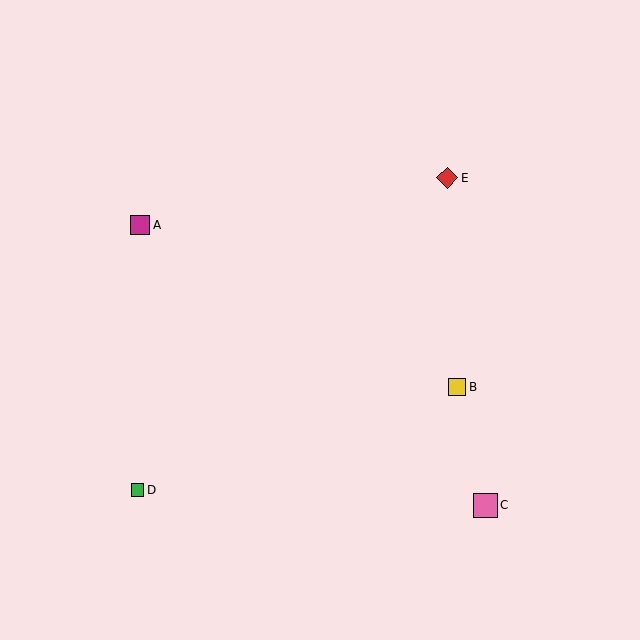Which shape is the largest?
The pink square (labeled C) is the largest.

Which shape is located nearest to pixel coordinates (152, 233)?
The magenta square (labeled A) at (140, 225) is nearest to that location.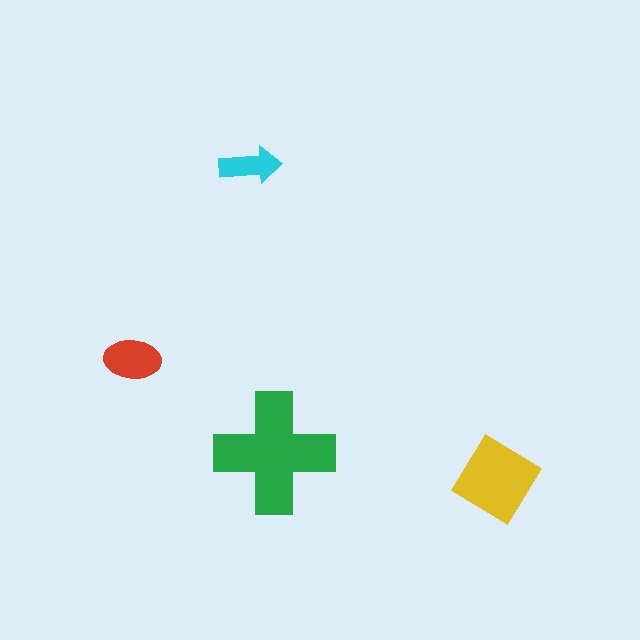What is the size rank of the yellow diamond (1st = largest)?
2nd.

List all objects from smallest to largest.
The cyan arrow, the red ellipse, the yellow diamond, the green cross.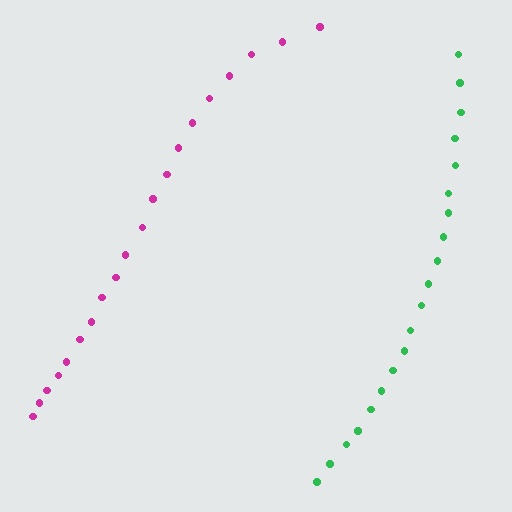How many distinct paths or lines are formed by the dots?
There are 2 distinct paths.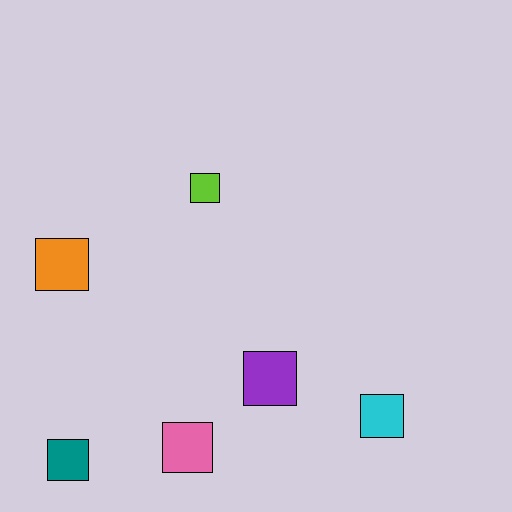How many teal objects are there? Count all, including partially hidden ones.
There is 1 teal object.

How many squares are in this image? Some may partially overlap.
There are 6 squares.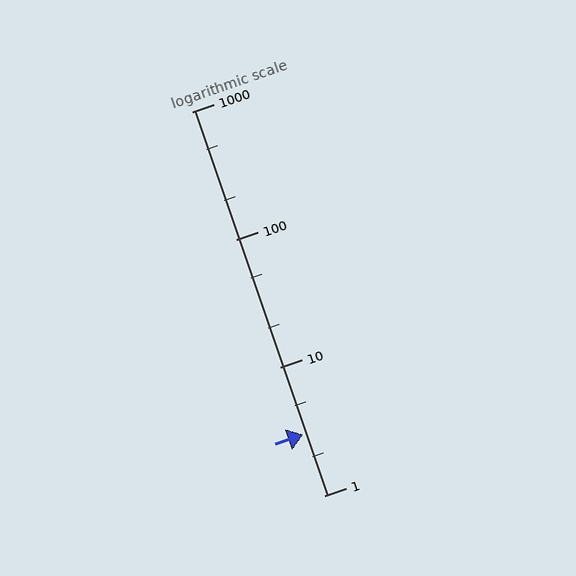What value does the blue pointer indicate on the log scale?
The pointer indicates approximately 3.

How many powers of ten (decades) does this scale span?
The scale spans 3 decades, from 1 to 1000.